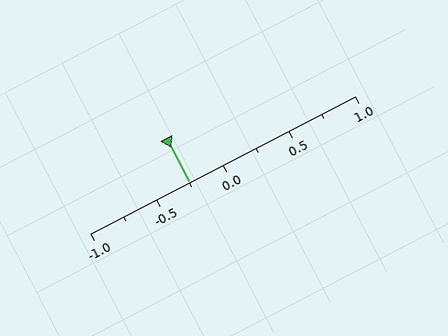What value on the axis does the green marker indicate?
The marker indicates approximately -0.25.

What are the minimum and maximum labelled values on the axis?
The axis runs from -1.0 to 1.0.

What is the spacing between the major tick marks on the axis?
The major ticks are spaced 0.5 apart.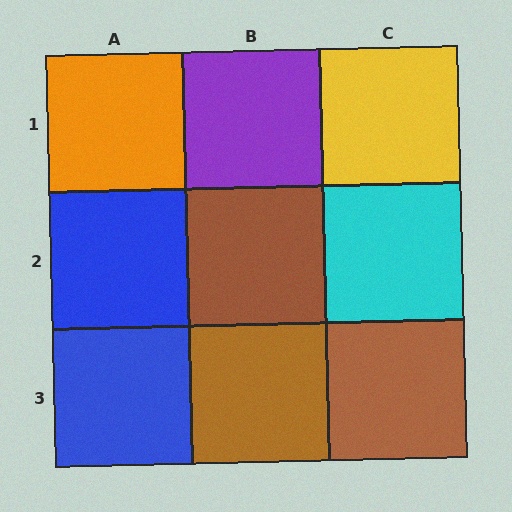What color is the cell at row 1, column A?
Orange.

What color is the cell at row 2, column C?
Cyan.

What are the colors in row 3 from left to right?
Blue, brown, brown.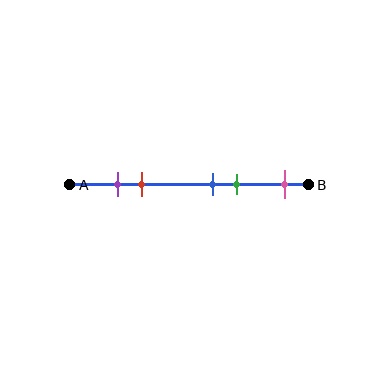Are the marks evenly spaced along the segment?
No, the marks are not evenly spaced.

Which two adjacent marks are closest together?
The purple and red marks are the closest adjacent pair.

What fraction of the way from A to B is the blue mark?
The blue mark is approximately 60% (0.6) of the way from A to B.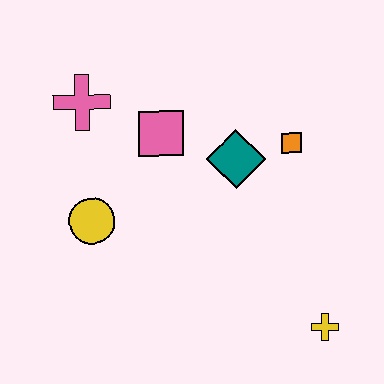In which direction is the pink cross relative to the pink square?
The pink cross is to the left of the pink square.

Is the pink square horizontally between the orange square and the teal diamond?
No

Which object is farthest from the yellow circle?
The yellow cross is farthest from the yellow circle.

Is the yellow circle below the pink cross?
Yes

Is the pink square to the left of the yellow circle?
No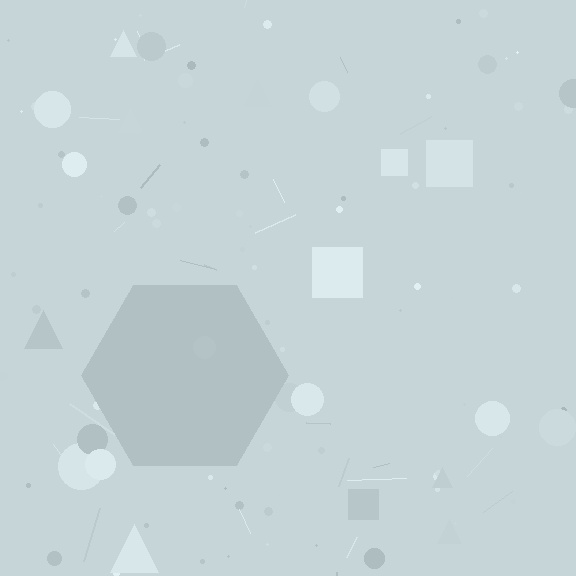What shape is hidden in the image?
A hexagon is hidden in the image.